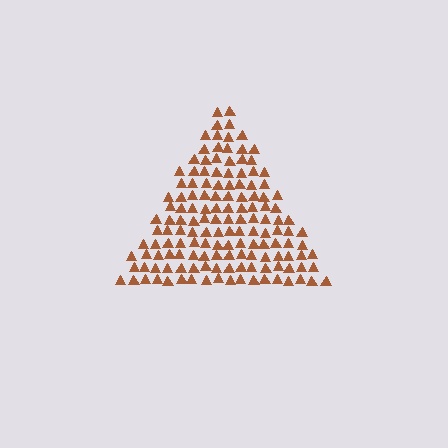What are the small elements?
The small elements are triangles.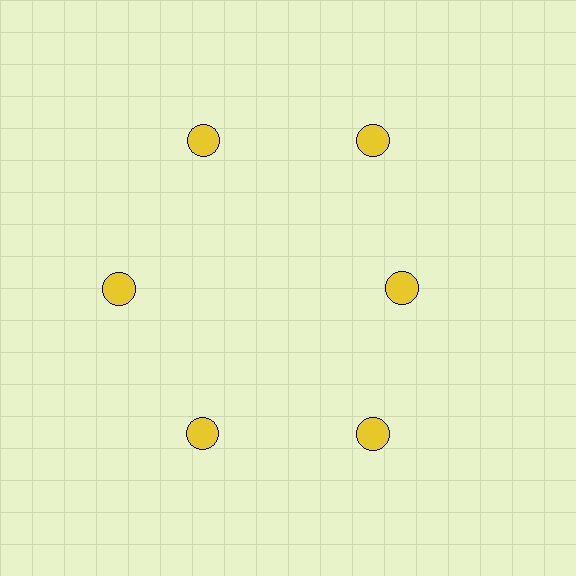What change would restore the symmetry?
The symmetry would be restored by moving it outward, back onto the ring so that all 6 circles sit at equal angles and equal distance from the center.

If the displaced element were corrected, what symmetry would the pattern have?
It would have 6-fold rotational symmetry — the pattern would map onto itself every 60 degrees.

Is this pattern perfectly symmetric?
No. The 6 yellow circles are arranged in a ring, but one element near the 3 o'clock position is pulled inward toward the center, breaking the 6-fold rotational symmetry.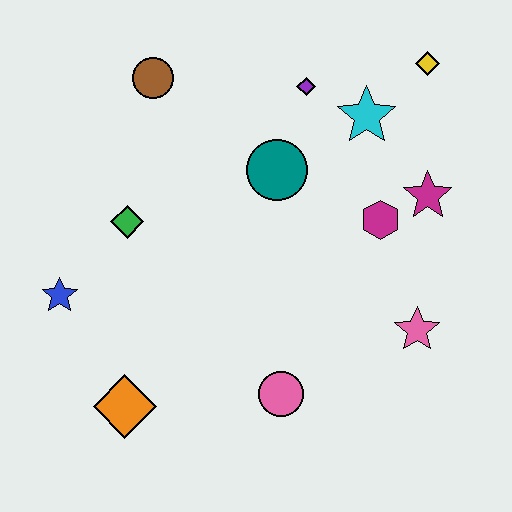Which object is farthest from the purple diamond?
The orange diamond is farthest from the purple diamond.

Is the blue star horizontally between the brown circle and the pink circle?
No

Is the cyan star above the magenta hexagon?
Yes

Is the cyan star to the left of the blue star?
No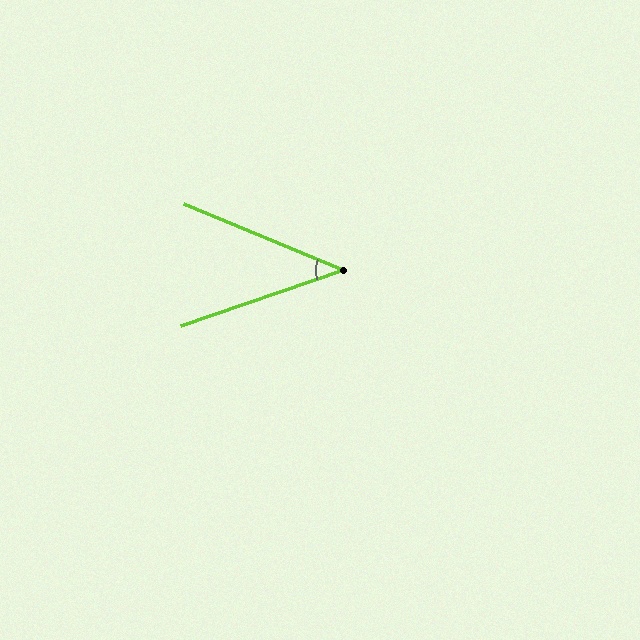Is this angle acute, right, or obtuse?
It is acute.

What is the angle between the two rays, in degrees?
Approximately 41 degrees.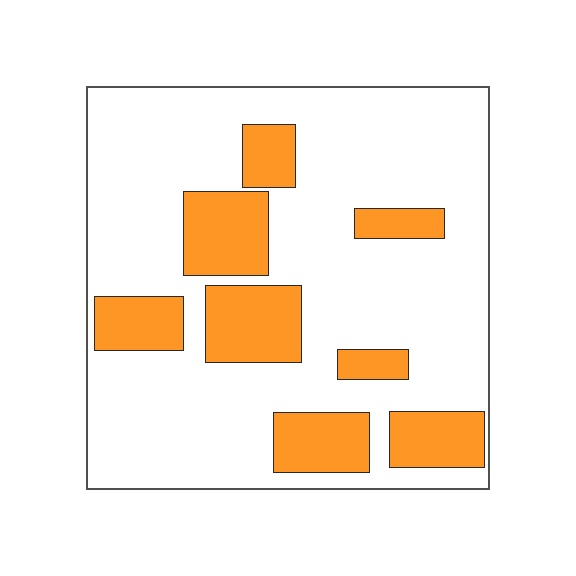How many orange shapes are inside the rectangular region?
8.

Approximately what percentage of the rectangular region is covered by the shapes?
Approximately 25%.